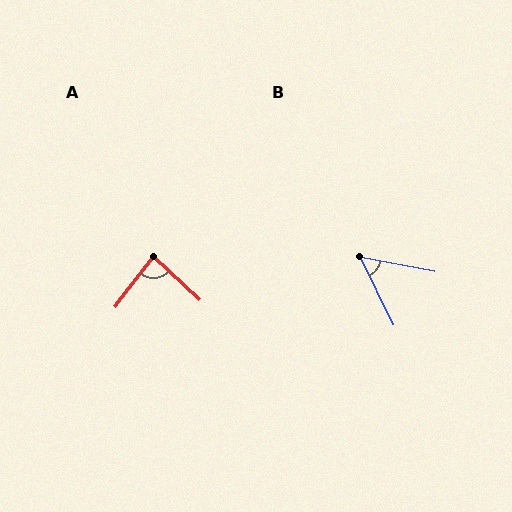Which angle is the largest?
A, at approximately 84 degrees.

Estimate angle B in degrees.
Approximately 53 degrees.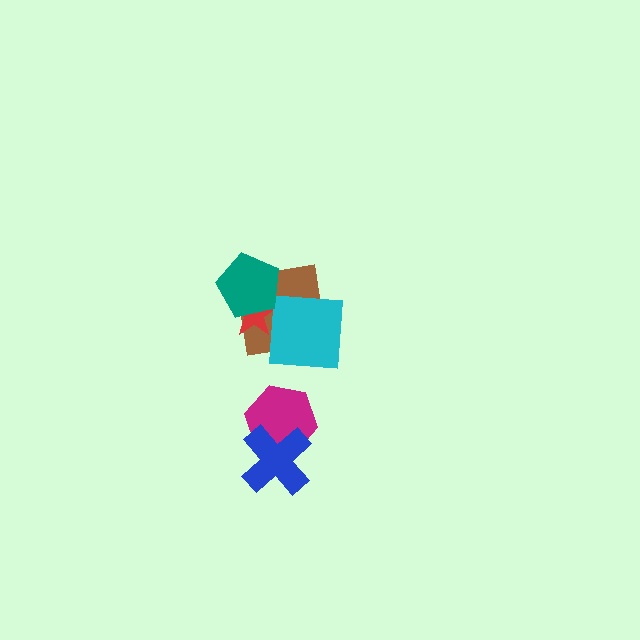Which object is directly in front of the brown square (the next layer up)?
The red star is directly in front of the brown square.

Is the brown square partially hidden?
Yes, it is partially covered by another shape.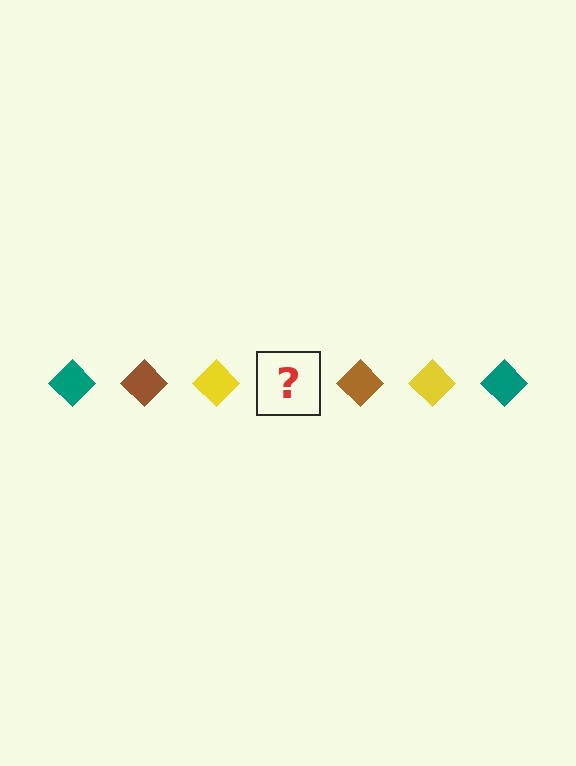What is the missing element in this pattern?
The missing element is a teal diamond.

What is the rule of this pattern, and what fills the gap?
The rule is that the pattern cycles through teal, brown, yellow diamonds. The gap should be filled with a teal diamond.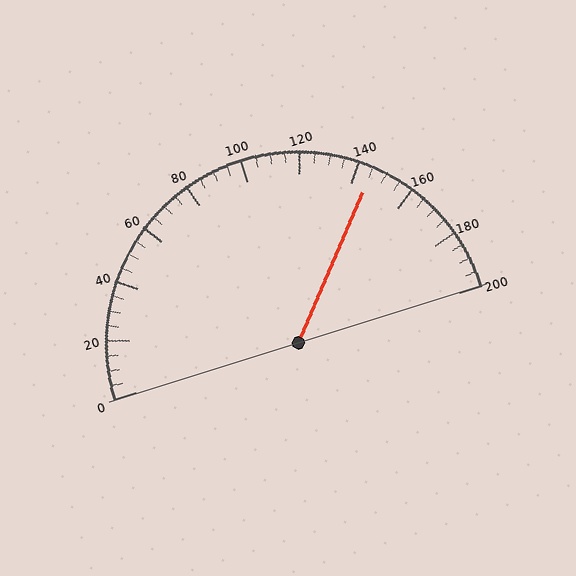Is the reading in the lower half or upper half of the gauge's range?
The reading is in the upper half of the range (0 to 200).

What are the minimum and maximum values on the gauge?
The gauge ranges from 0 to 200.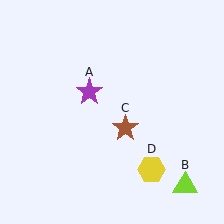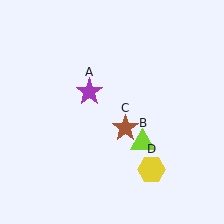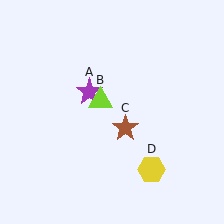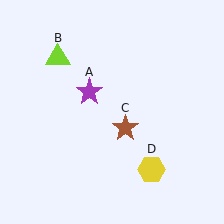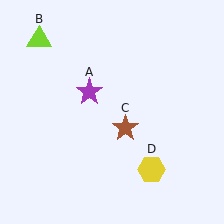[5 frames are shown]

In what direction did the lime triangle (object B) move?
The lime triangle (object B) moved up and to the left.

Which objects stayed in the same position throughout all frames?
Purple star (object A) and brown star (object C) and yellow hexagon (object D) remained stationary.